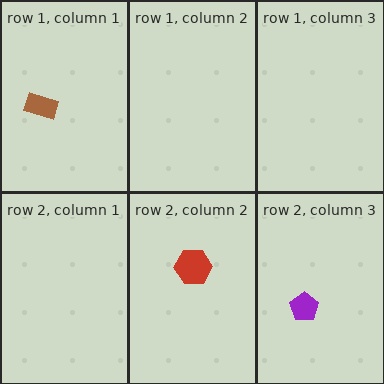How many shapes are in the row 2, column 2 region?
1.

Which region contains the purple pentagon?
The row 2, column 3 region.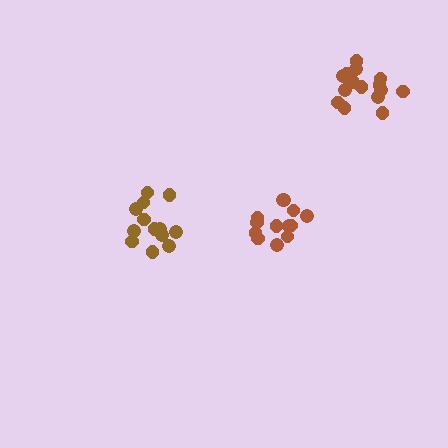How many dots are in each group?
Group 1: 14 dots, Group 2: 13 dots, Group 3: 17 dots (44 total).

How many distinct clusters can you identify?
There are 3 distinct clusters.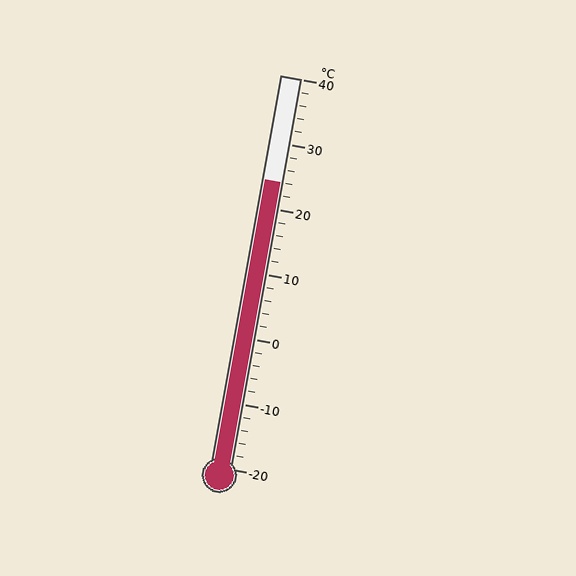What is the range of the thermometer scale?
The thermometer scale ranges from -20°C to 40°C.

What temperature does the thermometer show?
The thermometer shows approximately 24°C.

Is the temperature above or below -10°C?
The temperature is above -10°C.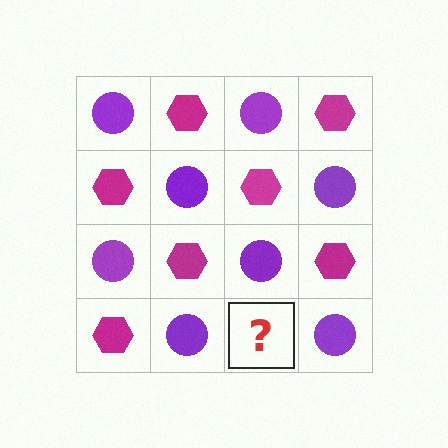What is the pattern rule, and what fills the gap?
The rule is that it alternates purple circle and magenta hexagon in a checkerboard pattern. The gap should be filled with a magenta hexagon.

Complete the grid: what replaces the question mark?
The question mark should be replaced with a magenta hexagon.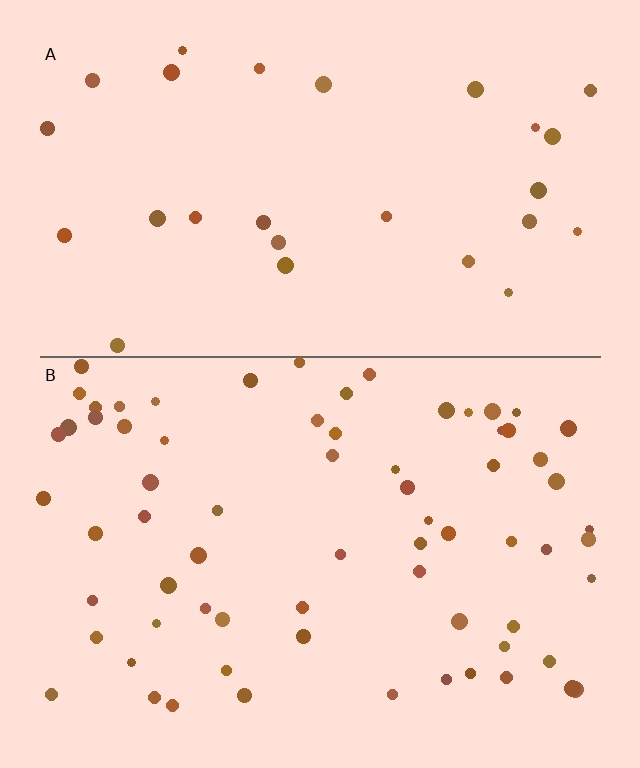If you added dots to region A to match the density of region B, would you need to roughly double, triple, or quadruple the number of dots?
Approximately triple.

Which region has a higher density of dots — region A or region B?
B (the bottom).